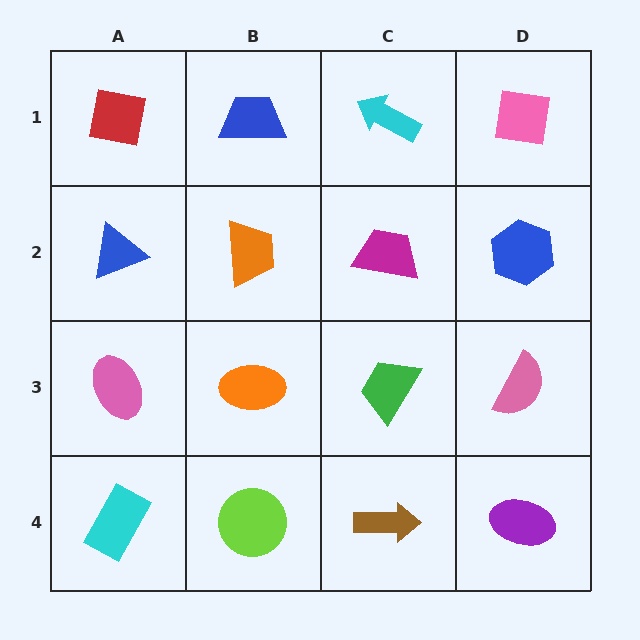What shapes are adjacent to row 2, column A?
A red square (row 1, column A), a pink ellipse (row 3, column A), an orange trapezoid (row 2, column B).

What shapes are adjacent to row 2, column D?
A pink square (row 1, column D), a pink semicircle (row 3, column D), a magenta trapezoid (row 2, column C).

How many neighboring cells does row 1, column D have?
2.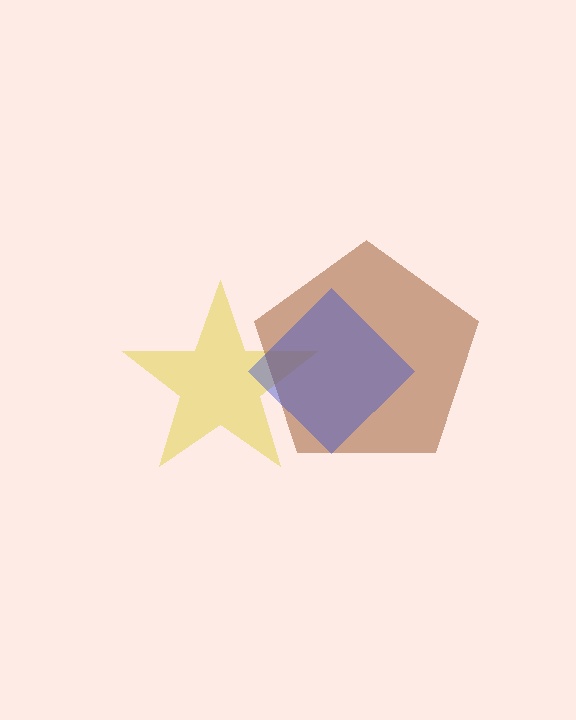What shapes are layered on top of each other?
The layered shapes are: a yellow star, a brown pentagon, a blue diamond.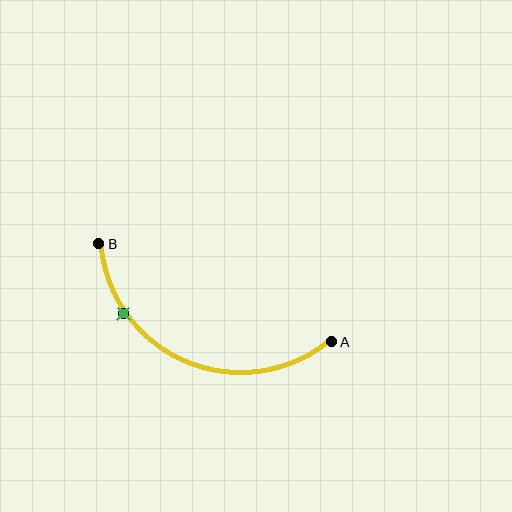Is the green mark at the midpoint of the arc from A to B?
No. The green mark lies on the arc but is closer to endpoint B. The arc midpoint would be at the point on the curve equidistant along the arc from both A and B.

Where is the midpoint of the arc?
The arc midpoint is the point on the curve farthest from the straight line joining A and B. It sits below that line.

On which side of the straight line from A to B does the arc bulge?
The arc bulges below the straight line connecting A and B.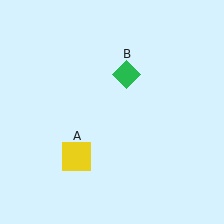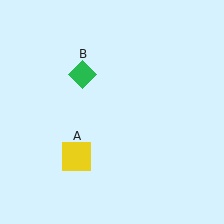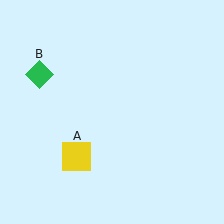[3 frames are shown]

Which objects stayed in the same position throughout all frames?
Yellow square (object A) remained stationary.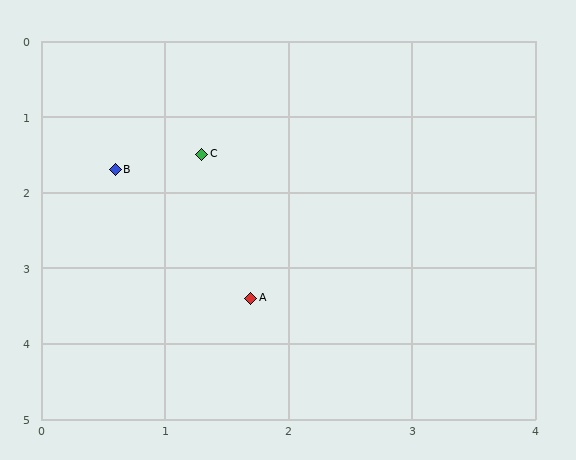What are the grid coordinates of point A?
Point A is at approximately (1.7, 3.4).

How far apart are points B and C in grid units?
Points B and C are about 0.7 grid units apart.